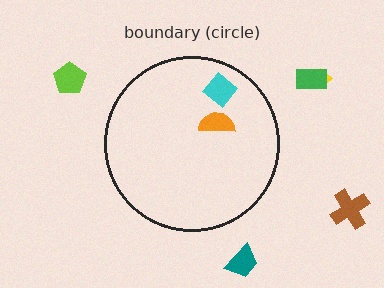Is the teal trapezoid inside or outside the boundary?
Outside.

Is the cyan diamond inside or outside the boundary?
Inside.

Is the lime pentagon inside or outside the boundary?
Outside.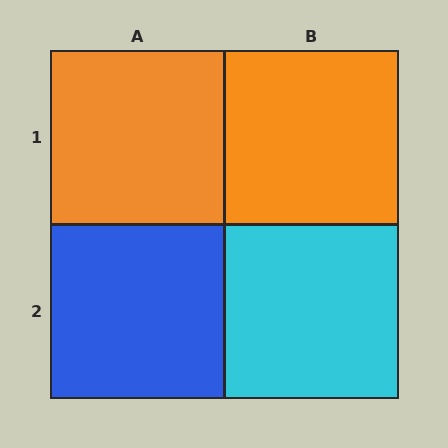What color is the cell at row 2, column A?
Blue.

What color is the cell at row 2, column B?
Cyan.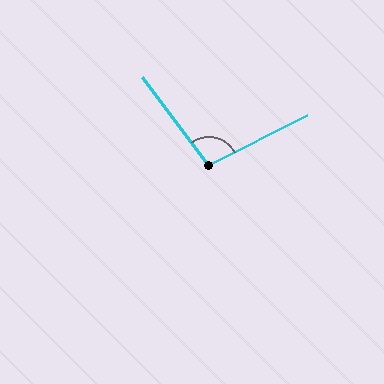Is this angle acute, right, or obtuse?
It is obtuse.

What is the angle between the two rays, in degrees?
Approximately 100 degrees.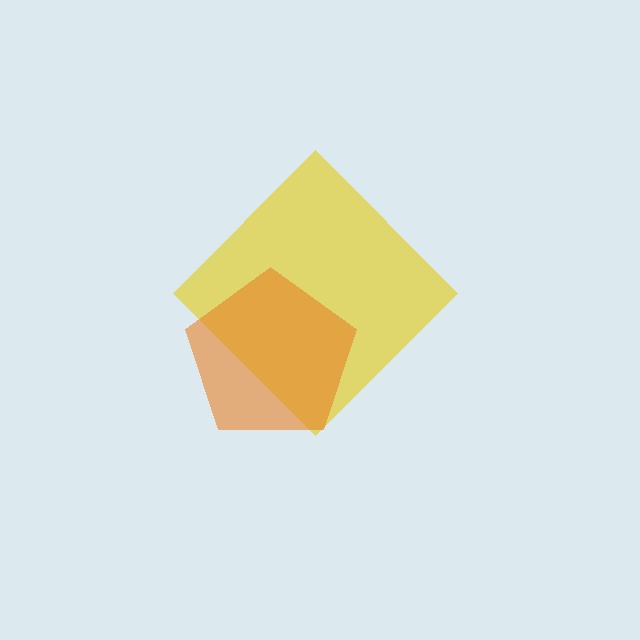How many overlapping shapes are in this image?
There are 2 overlapping shapes in the image.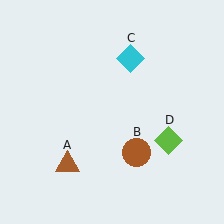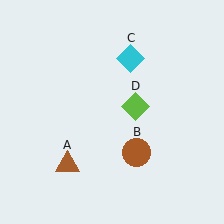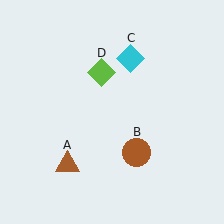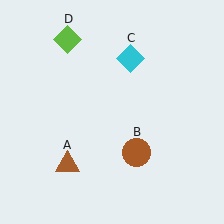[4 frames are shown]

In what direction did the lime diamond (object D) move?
The lime diamond (object D) moved up and to the left.